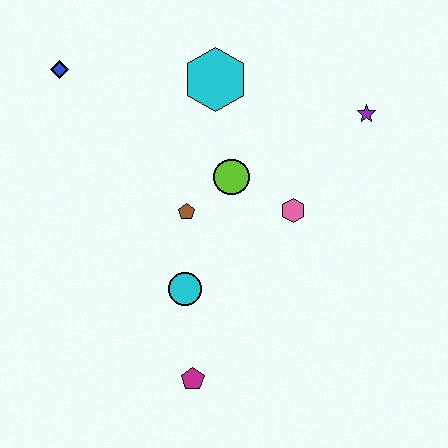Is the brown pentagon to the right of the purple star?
No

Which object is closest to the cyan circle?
The brown pentagon is closest to the cyan circle.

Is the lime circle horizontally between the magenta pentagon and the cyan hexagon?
No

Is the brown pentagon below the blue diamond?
Yes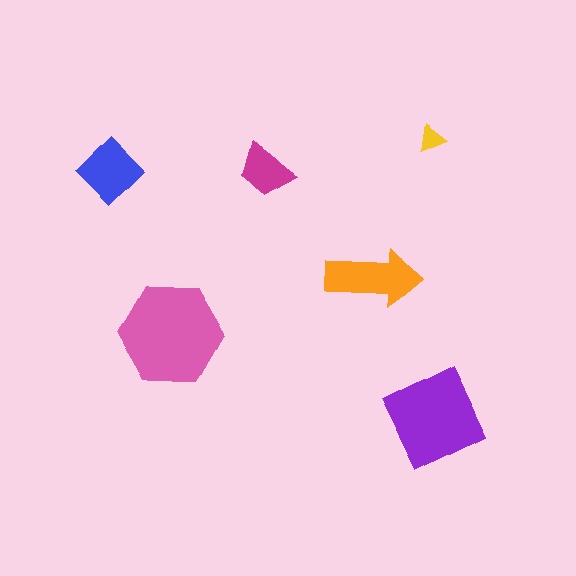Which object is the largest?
The pink hexagon.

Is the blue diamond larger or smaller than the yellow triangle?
Larger.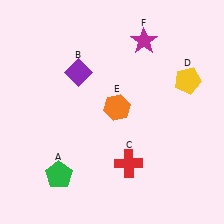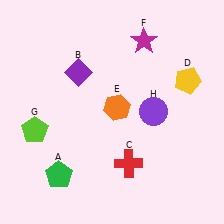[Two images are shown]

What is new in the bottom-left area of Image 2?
A lime pentagon (G) was added in the bottom-left area of Image 2.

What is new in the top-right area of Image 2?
A purple circle (H) was added in the top-right area of Image 2.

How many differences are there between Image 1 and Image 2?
There are 2 differences between the two images.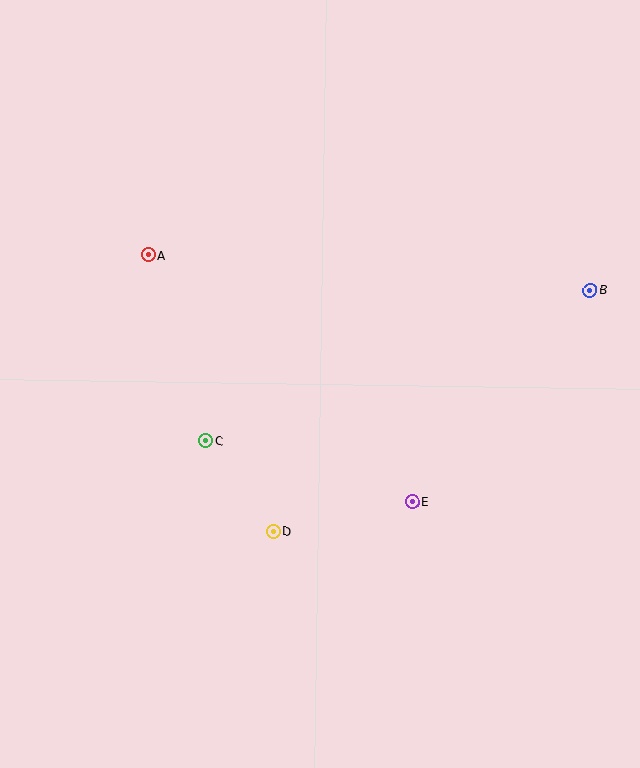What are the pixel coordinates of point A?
Point A is at (148, 255).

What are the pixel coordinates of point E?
Point E is at (413, 502).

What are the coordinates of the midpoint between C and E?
The midpoint between C and E is at (309, 471).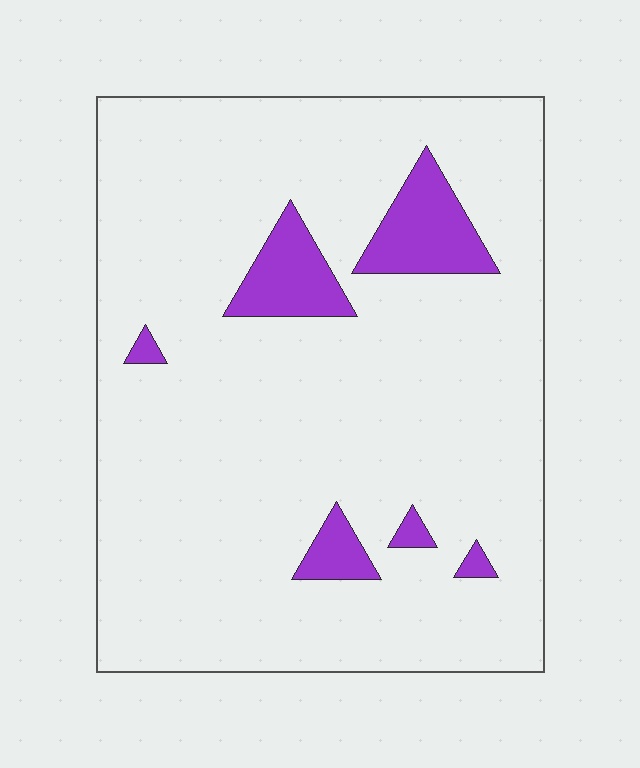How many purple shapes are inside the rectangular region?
6.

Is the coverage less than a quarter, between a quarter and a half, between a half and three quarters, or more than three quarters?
Less than a quarter.